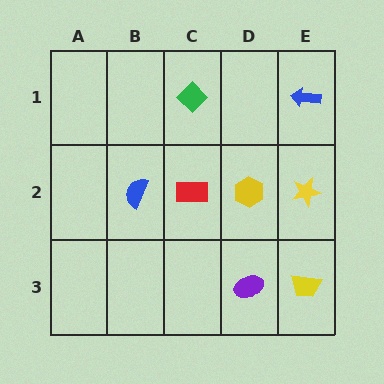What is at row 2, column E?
A yellow star.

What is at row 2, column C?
A red rectangle.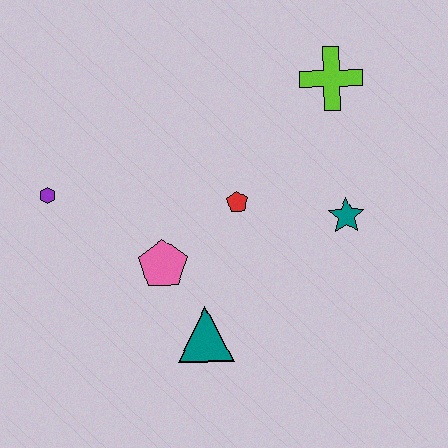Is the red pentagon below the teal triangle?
No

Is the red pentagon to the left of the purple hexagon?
No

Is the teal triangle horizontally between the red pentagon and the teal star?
No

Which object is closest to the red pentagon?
The pink pentagon is closest to the red pentagon.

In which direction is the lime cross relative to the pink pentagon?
The lime cross is above the pink pentagon.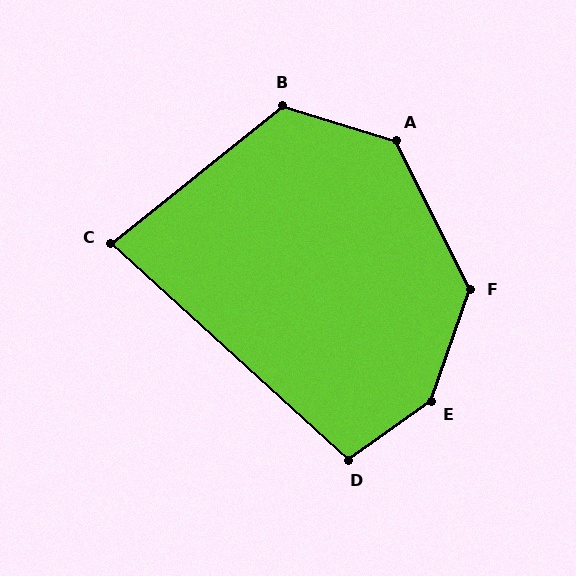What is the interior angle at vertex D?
Approximately 102 degrees (obtuse).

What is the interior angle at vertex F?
Approximately 134 degrees (obtuse).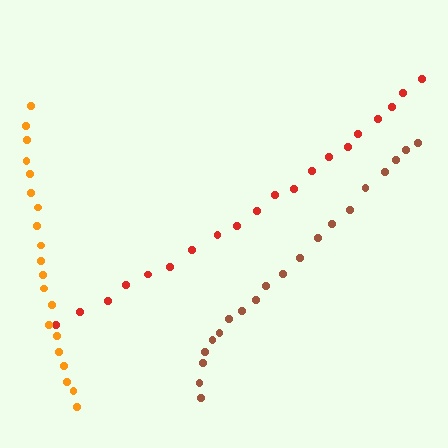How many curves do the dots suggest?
There are 3 distinct paths.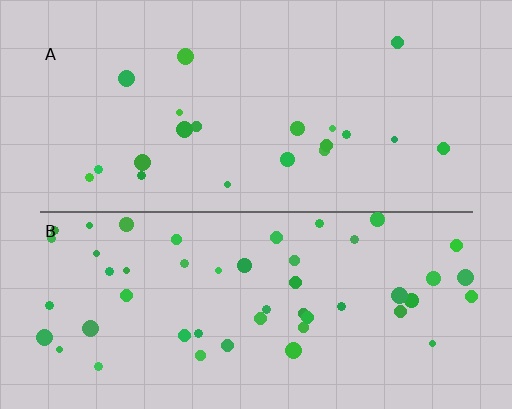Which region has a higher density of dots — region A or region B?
B (the bottom).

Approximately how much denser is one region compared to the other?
Approximately 2.4× — region B over region A.